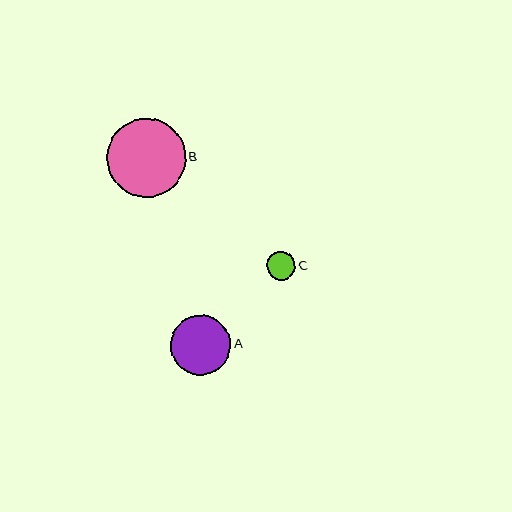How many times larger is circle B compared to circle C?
Circle B is approximately 2.7 times the size of circle C.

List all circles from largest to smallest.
From largest to smallest: B, A, C.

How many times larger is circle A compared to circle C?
Circle A is approximately 2.1 times the size of circle C.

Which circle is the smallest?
Circle C is the smallest with a size of approximately 29 pixels.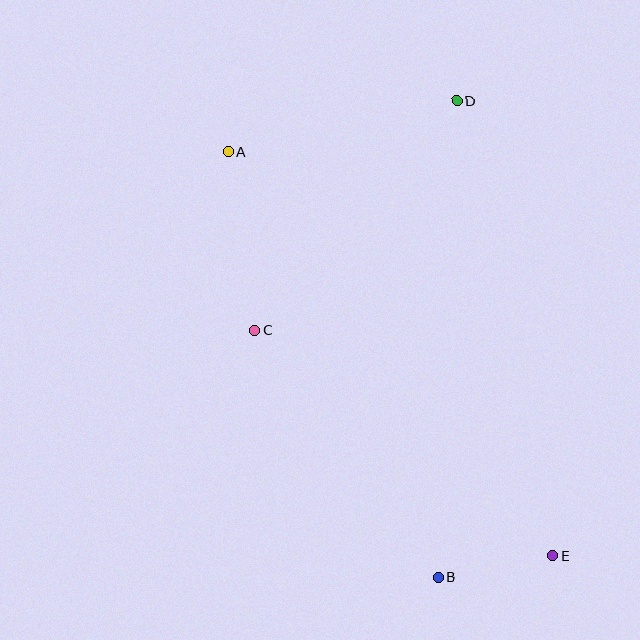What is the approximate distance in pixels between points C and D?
The distance between C and D is approximately 305 pixels.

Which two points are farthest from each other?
Points A and E are farthest from each other.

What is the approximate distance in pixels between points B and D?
The distance between B and D is approximately 476 pixels.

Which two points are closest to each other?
Points B and E are closest to each other.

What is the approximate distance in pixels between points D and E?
The distance between D and E is approximately 465 pixels.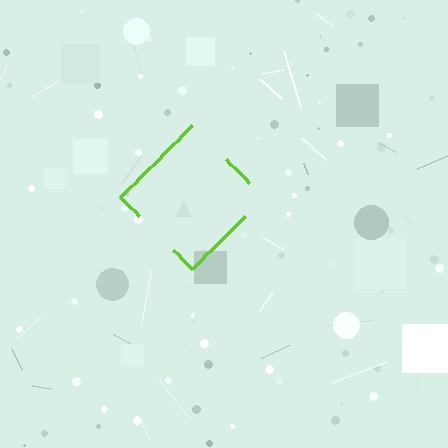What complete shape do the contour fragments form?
The contour fragments form a diamond.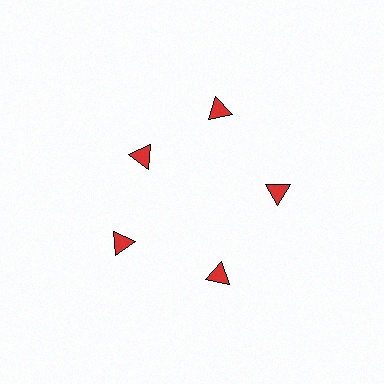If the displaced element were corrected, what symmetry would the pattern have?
It would have 5-fold rotational symmetry — the pattern would map onto itself every 72 degrees.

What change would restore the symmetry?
The symmetry would be restored by moving it outward, back onto the ring so that all 5 triangles sit at equal angles and equal distance from the center.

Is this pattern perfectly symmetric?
No. The 5 red triangles are arranged in a ring, but one element near the 10 o'clock position is pulled inward toward the center, breaking the 5-fold rotational symmetry.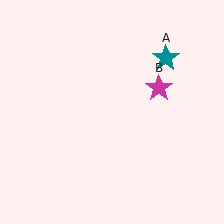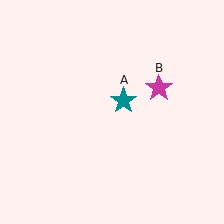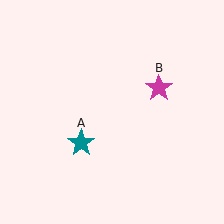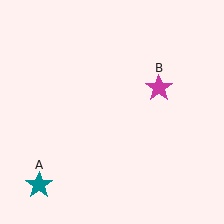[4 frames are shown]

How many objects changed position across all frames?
1 object changed position: teal star (object A).